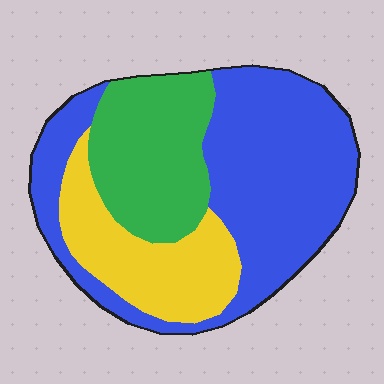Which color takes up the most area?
Blue, at roughly 50%.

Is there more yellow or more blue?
Blue.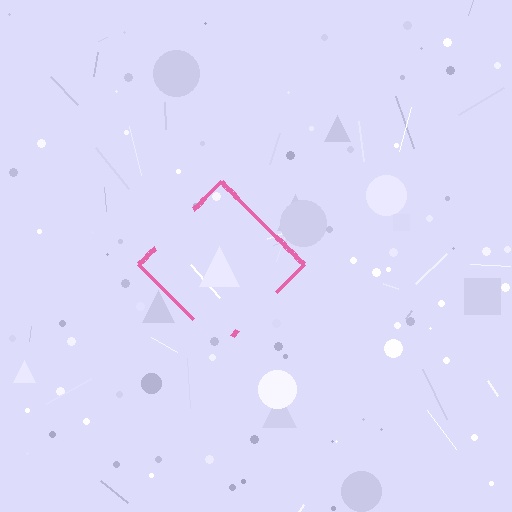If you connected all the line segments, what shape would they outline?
They would outline a diamond.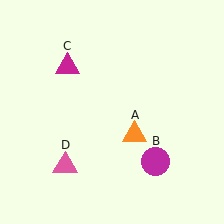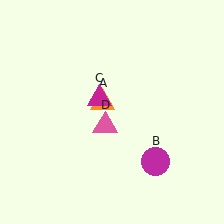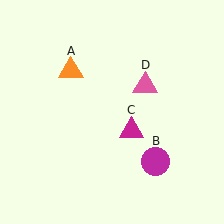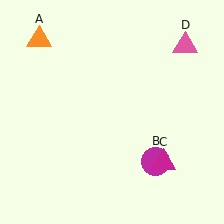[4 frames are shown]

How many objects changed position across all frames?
3 objects changed position: orange triangle (object A), magenta triangle (object C), pink triangle (object D).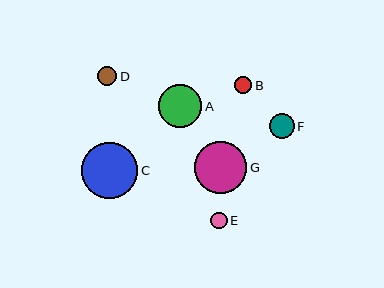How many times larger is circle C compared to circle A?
Circle C is approximately 1.3 times the size of circle A.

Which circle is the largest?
Circle C is the largest with a size of approximately 56 pixels.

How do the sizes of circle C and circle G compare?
Circle C and circle G are approximately the same size.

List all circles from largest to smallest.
From largest to smallest: C, G, A, F, D, B, E.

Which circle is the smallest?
Circle E is the smallest with a size of approximately 17 pixels.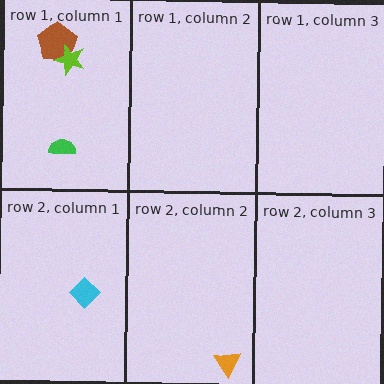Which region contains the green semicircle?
The row 1, column 1 region.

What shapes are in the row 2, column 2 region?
The orange triangle.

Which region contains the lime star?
The row 1, column 1 region.